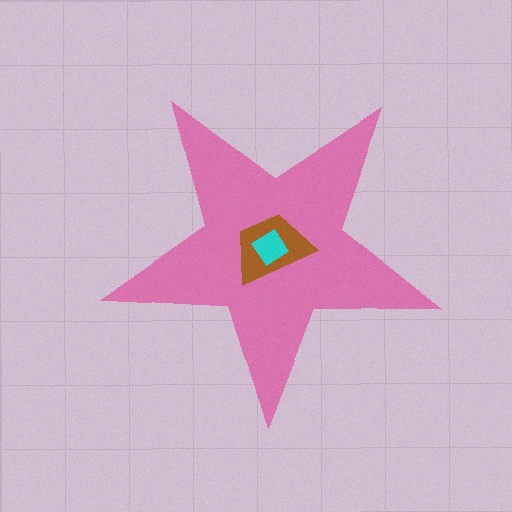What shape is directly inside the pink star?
The brown trapezoid.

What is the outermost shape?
The pink star.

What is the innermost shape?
The cyan diamond.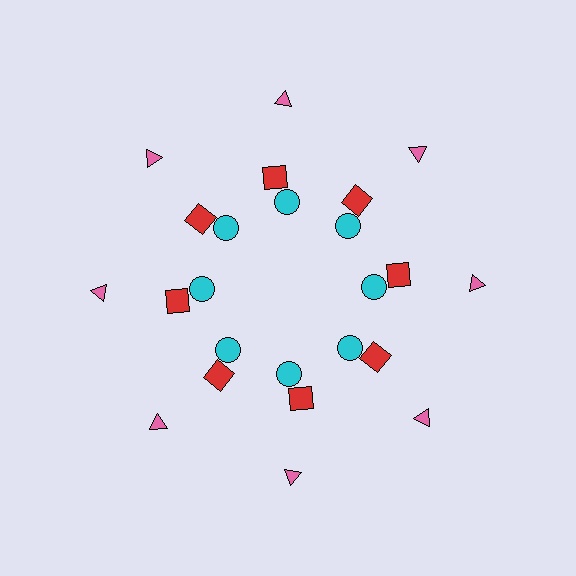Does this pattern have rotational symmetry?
Yes, this pattern has 8-fold rotational symmetry. It looks the same after rotating 45 degrees around the center.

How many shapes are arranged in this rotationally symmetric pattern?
There are 24 shapes, arranged in 8 groups of 3.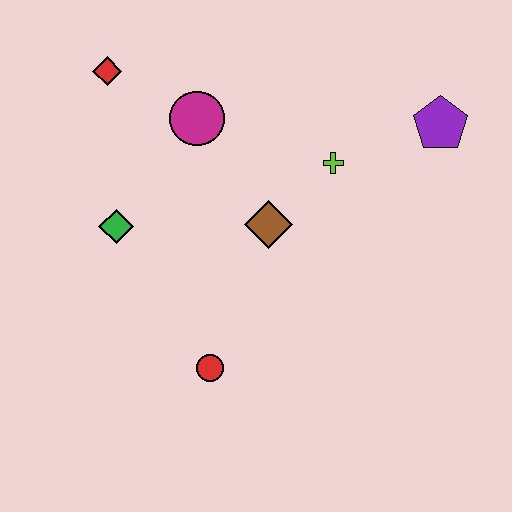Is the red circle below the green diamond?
Yes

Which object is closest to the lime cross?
The brown diamond is closest to the lime cross.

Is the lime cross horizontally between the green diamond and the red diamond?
No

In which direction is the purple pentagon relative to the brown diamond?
The purple pentagon is to the right of the brown diamond.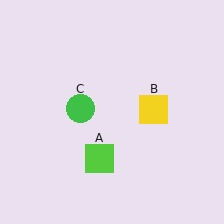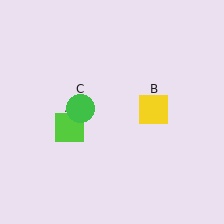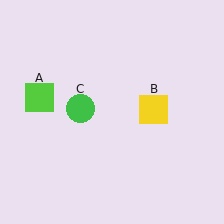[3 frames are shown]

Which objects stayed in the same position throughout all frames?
Yellow square (object B) and green circle (object C) remained stationary.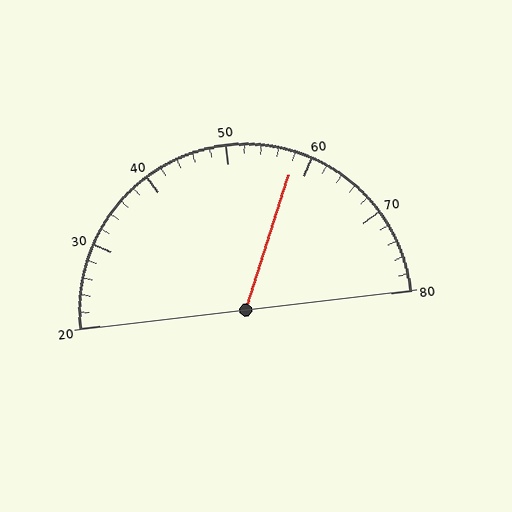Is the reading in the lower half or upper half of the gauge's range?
The reading is in the upper half of the range (20 to 80).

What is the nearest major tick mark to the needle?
The nearest major tick mark is 60.